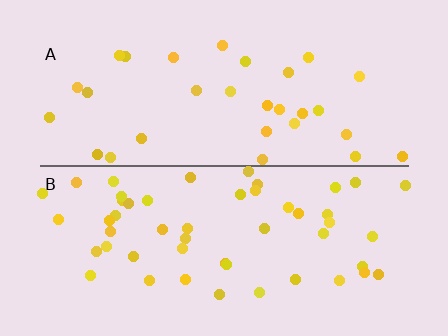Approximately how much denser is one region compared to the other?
Approximately 1.7× — region B over region A.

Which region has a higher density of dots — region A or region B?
B (the bottom).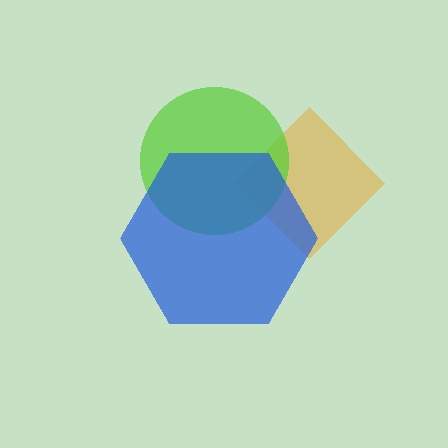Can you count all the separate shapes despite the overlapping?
Yes, there are 3 separate shapes.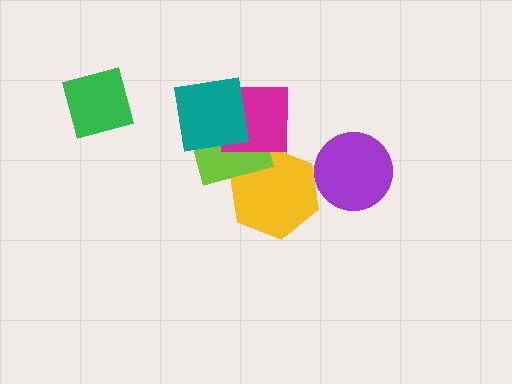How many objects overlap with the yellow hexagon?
1 object overlaps with the yellow hexagon.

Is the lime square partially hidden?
Yes, it is partially covered by another shape.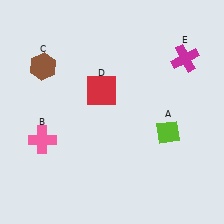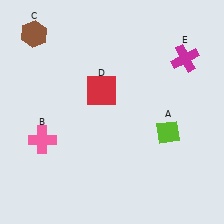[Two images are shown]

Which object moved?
The brown hexagon (C) moved up.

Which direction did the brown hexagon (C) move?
The brown hexagon (C) moved up.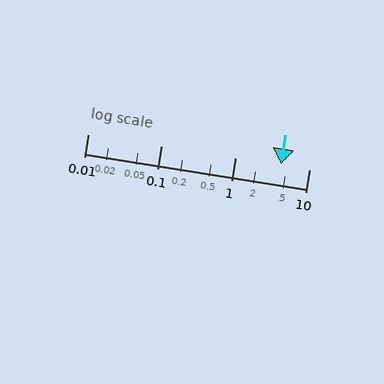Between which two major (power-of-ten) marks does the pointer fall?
The pointer is between 1 and 10.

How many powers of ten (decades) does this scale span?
The scale spans 3 decades, from 0.01 to 10.